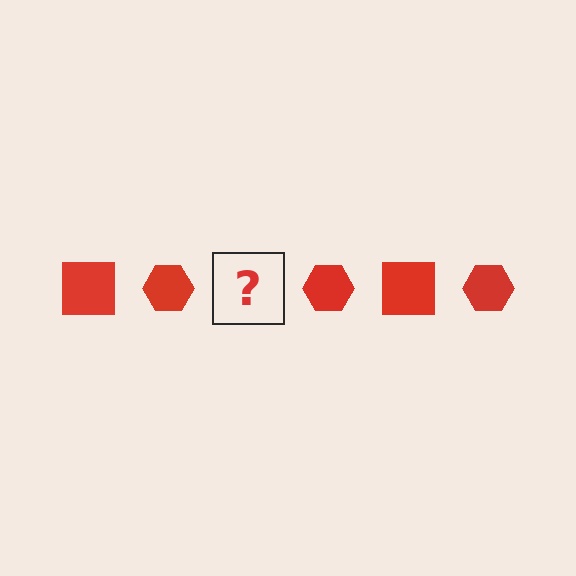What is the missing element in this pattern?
The missing element is a red square.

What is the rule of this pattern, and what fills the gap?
The rule is that the pattern cycles through square, hexagon shapes in red. The gap should be filled with a red square.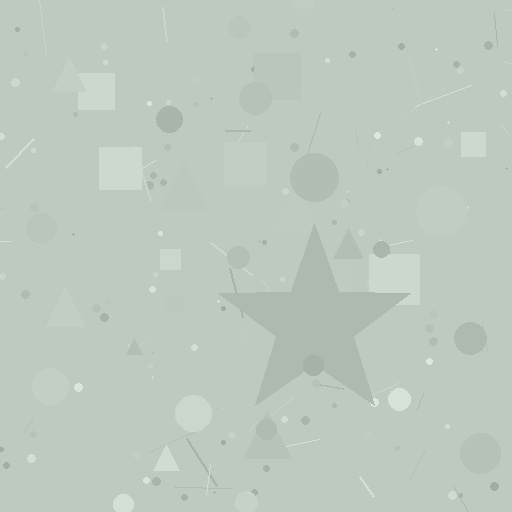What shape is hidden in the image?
A star is hidden in the image.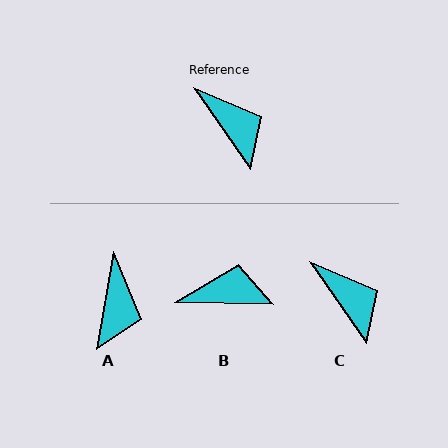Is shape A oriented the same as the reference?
No, it is off by about 44 degrees.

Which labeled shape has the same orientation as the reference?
C.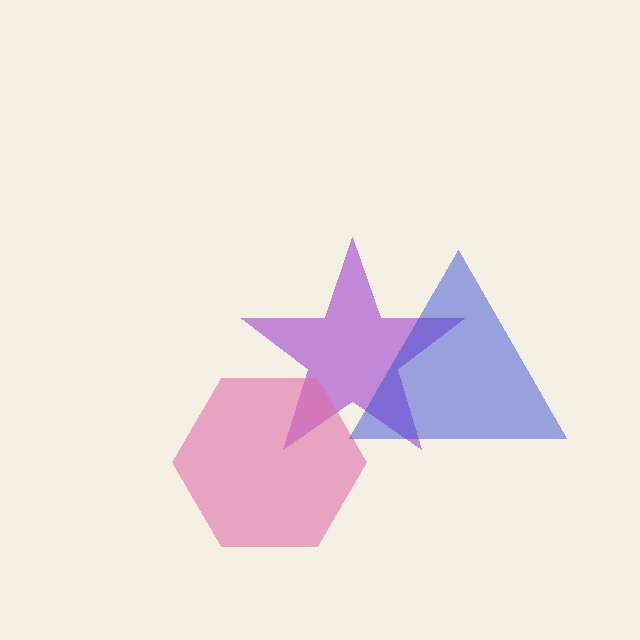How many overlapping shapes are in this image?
There are 3 overlapping shapes in the image.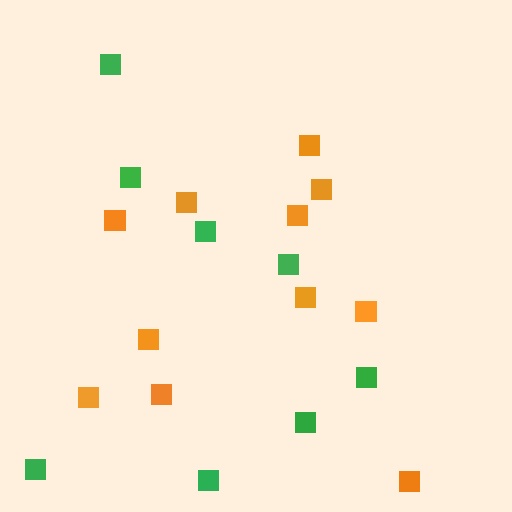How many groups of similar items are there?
There are 2 groups: one group of green squares (8) and one group of orange squares (11).